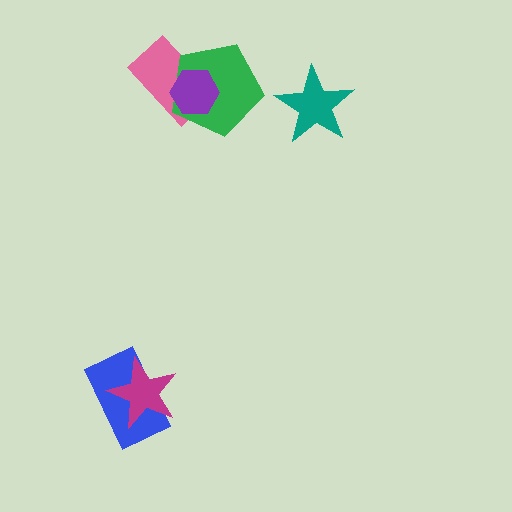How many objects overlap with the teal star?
0 objects overlap with the teal star.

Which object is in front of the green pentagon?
The purple hexagon is in front of the green pentagon.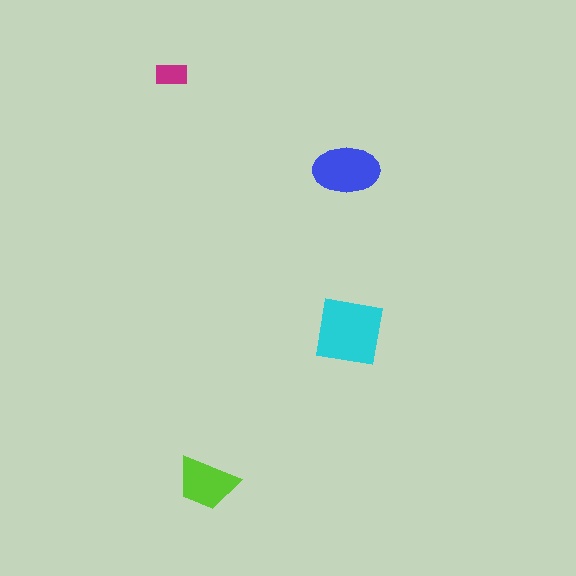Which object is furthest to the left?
The magenta rectangle is leftmost.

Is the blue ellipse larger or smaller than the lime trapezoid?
Larger.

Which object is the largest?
The cyan square.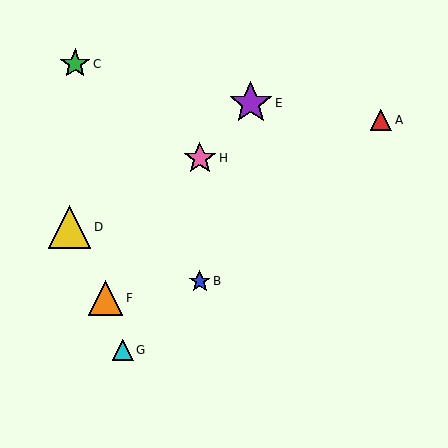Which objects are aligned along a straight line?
Objects A, B, G are aligned along a straight line.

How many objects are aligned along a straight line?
3 objects (A, B, G) are aligned along a straight line.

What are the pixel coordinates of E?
Object E is at (251, 103).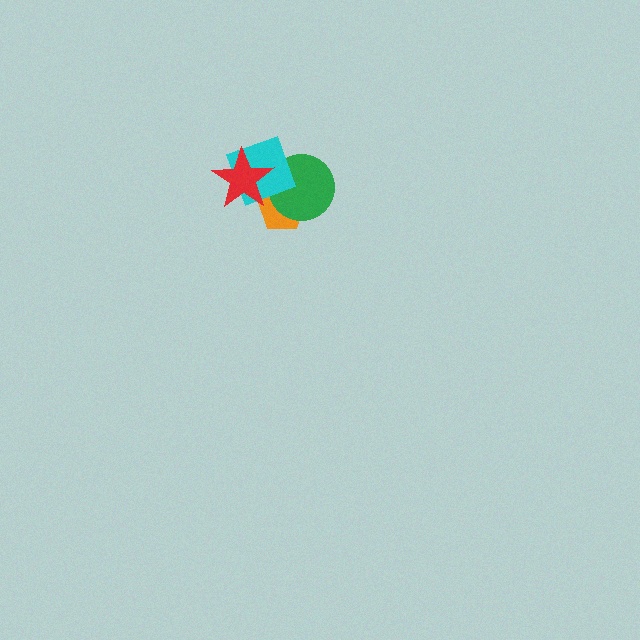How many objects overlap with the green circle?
3 objects overlap with the green circle.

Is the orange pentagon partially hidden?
Yes, it is partially covered by another shape.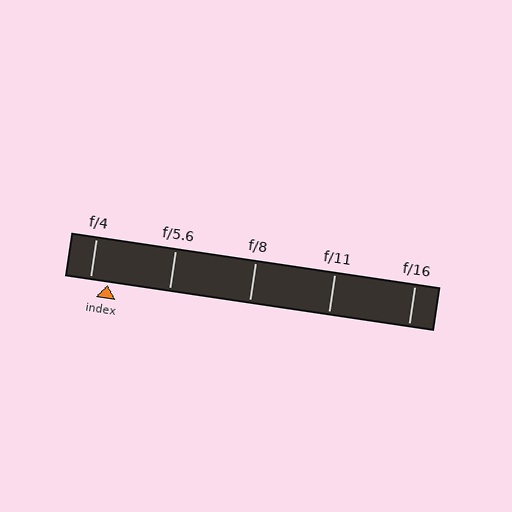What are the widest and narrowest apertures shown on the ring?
The widest aperture shown is f/4 and the narrowest is f/16.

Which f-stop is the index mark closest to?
The index mark is closest to f/4.